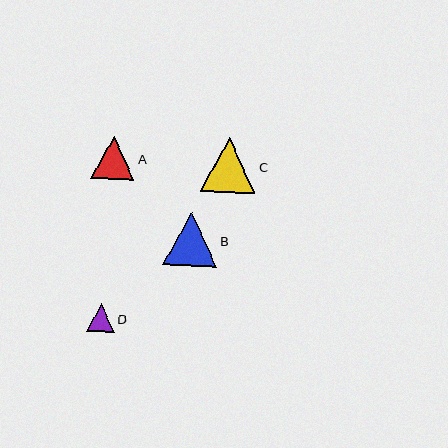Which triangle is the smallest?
Triangle D is the smallest with a size of approximately 28 pixels.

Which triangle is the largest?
Triangle C is the largest with a size of approximately 55 pixels.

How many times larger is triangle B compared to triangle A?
Triangle B is approximately 1.3 times the size of triangle A.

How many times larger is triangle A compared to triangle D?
Triangle A is approximately 1.5 times the size of triangle D.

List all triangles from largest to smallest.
From largest to smallest: C, B, A, D.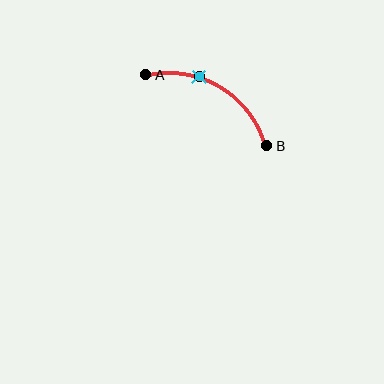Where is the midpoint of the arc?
The arc midpoint is the point on the curve farthest from the straight line joining A and B. It sits above that line.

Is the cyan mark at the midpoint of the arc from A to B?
No. The cyan mark lies on the arc but is closer to endpoint A. The arc midpoint would be at the point on the curve equidistant along the arc from both A and B.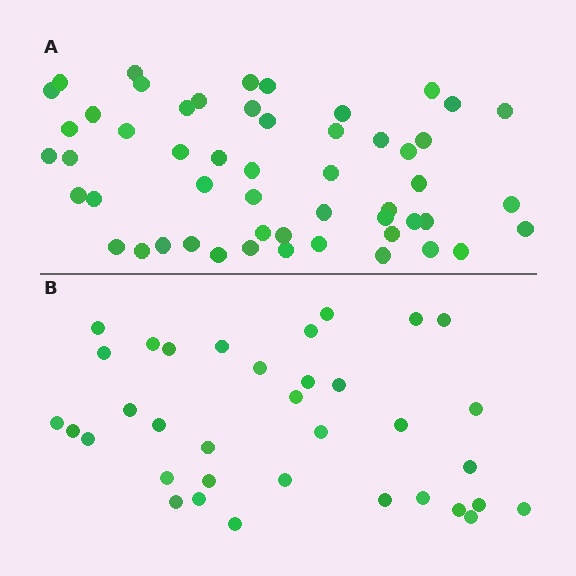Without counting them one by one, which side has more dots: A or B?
Region A (the top region) has more dots.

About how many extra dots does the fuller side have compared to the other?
Region A has approximately 20 more dots than region B.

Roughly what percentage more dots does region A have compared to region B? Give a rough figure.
About 50% more.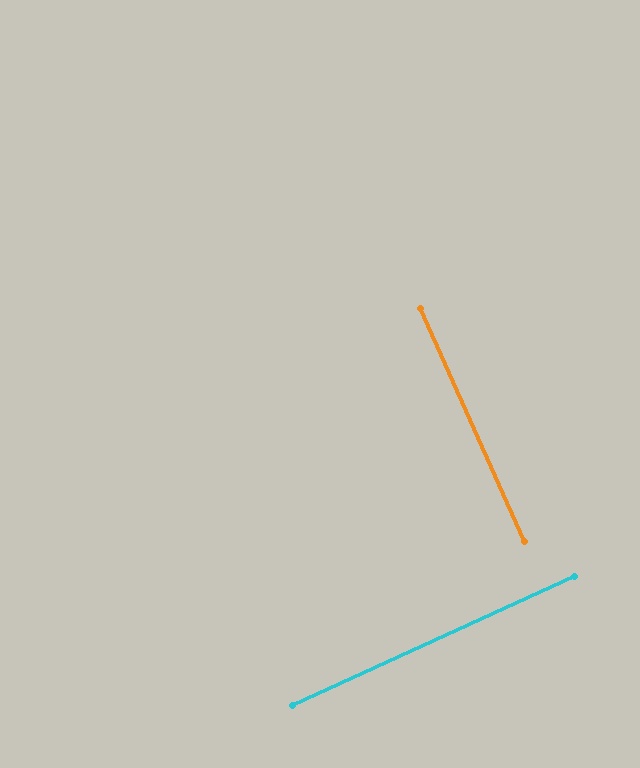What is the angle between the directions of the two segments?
Approximately 89 degrees.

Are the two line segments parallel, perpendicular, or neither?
Perpendicular — they meet at approximately 89°.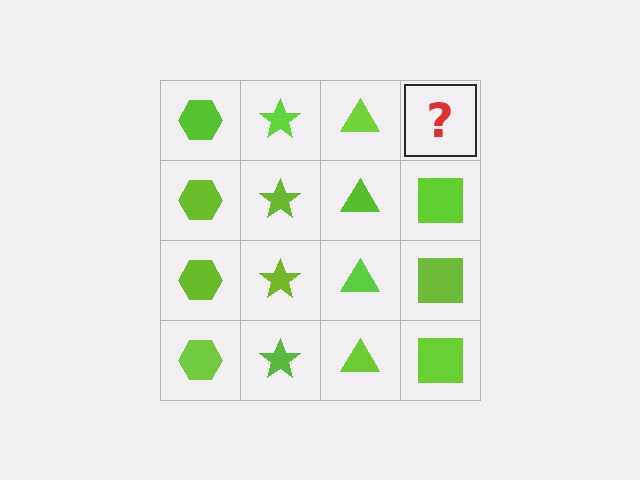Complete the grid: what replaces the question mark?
The question mark should be replaced with a lime square.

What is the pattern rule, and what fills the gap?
The rule is that each column has a consistent shape. The gap should be filled with a lime square.